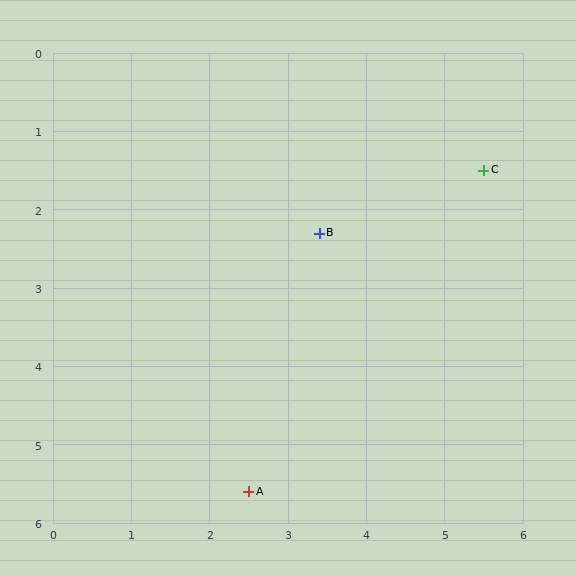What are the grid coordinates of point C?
Point C is at approximately (5.5, 1.5).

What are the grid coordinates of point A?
Point A is at approximately (2.5, 5.6).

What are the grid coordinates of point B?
Point B is at approximately (3.4, 2.3).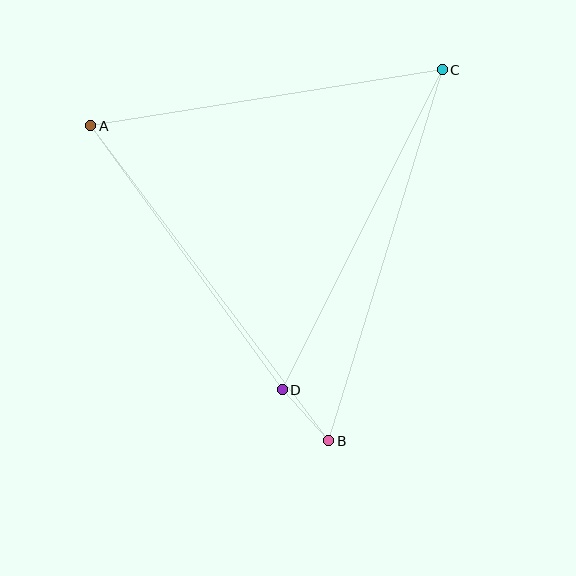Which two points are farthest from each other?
Points A and B are farthest from each other.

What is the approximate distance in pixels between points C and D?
The distance between C and D is approximately 358 pixels.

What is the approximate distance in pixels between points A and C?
The distance between A and C is approximately 356 pixels.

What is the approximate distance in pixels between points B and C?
The distance between B and C is approximately 388 pixels.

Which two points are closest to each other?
Points B and D are closest to each other.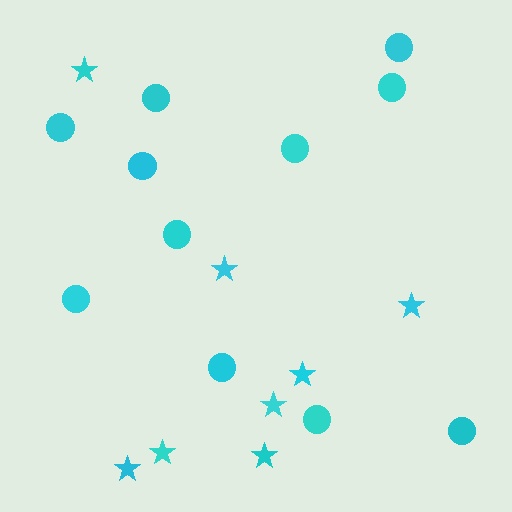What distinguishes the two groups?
There are 2 groups: one group of circles (11) and one group of stars (8).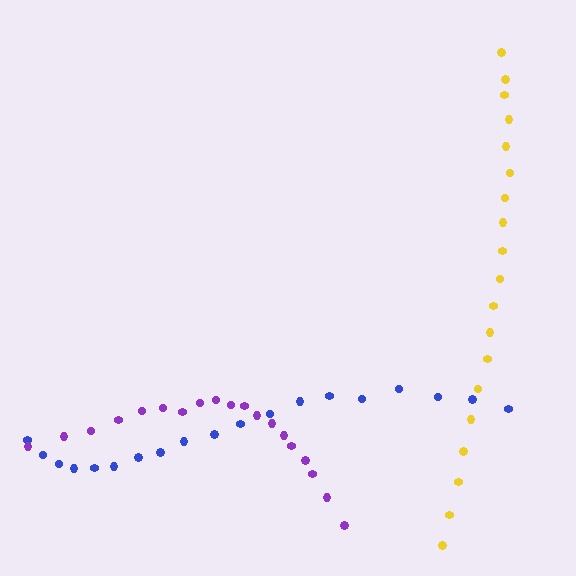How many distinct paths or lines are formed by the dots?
There are 3 distinct paths.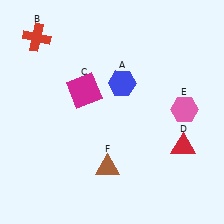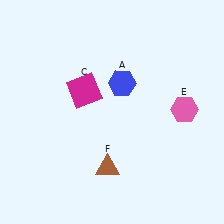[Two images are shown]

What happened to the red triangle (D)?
The red triangle (D) was removed in Image 2. It was in the bottom-right area of Image 1.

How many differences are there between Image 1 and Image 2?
There are 2 differences between the two images.